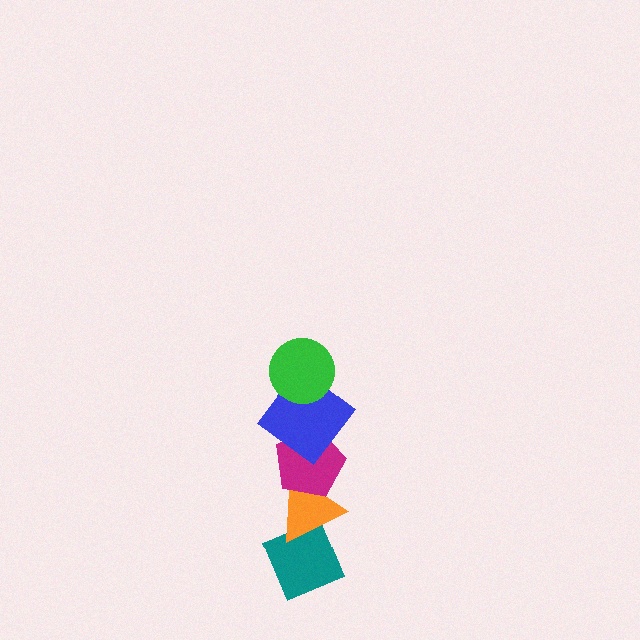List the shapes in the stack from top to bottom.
From top to bottom: the green circle, the blue diamond, the magenta pentagon, the orange triangle, the teal diamond.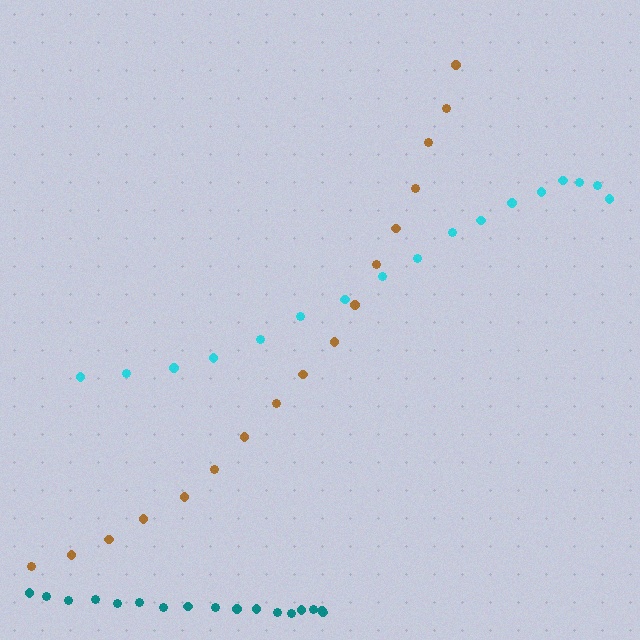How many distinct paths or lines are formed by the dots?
There are 3 distinct paths.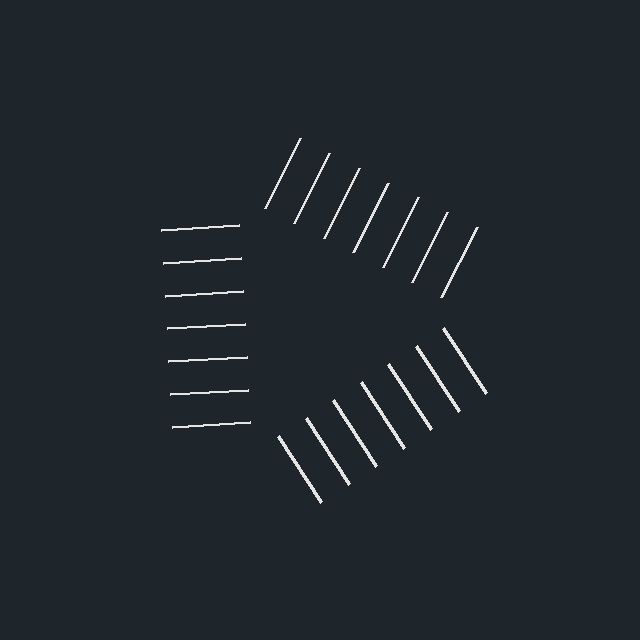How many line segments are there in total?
21 — 7 along each of the 3 edges.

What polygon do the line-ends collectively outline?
An illusory triangle — the line segments terminate on its edges but no continuous stroke is drawn.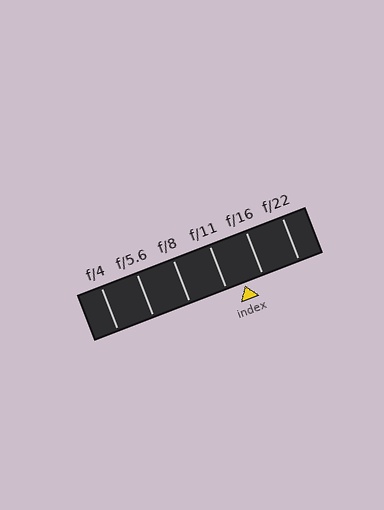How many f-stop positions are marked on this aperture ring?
There are 6 f-stop positions marked.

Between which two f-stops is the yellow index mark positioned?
The index mark is between f/11 and f/16.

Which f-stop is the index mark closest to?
The index mark is closest to f/16.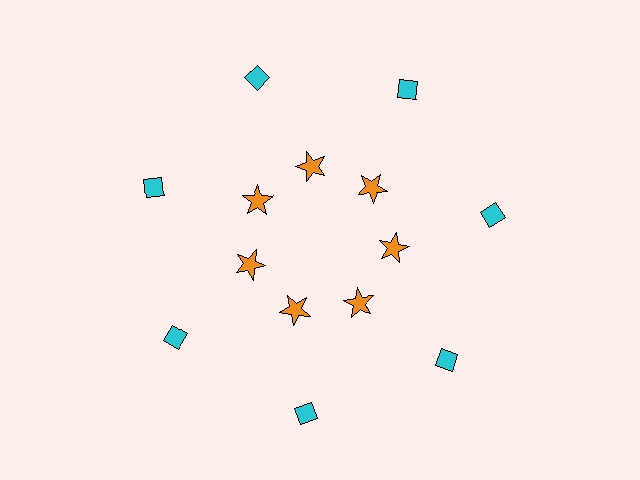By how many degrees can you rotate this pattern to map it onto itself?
The pattern maps onto itself every 51 degrees of rotation.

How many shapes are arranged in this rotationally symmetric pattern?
There are 14 shapes, arranged in 7 groups of 2.